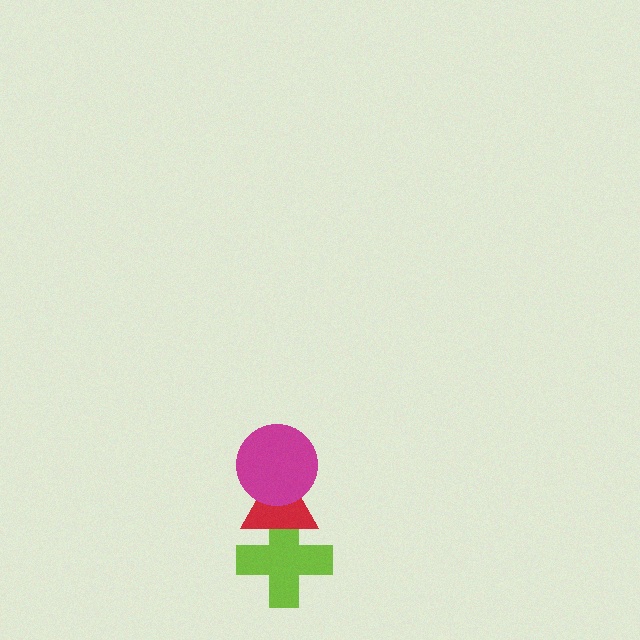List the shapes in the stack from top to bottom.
From top to bottom: the magenta circle, the red triangle, the lime cross.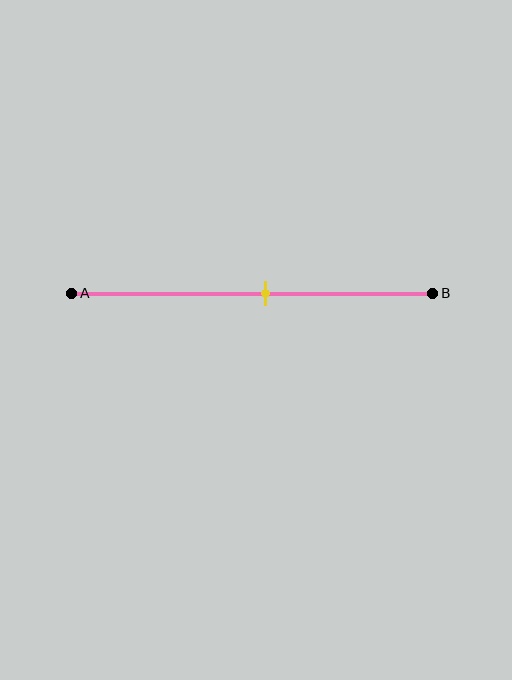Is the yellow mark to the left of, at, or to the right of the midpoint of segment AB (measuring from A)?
The yellow mark is to the right of the midpoint of segment AB.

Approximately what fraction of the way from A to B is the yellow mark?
The yellow mark is approximately 55% of the way from A to B.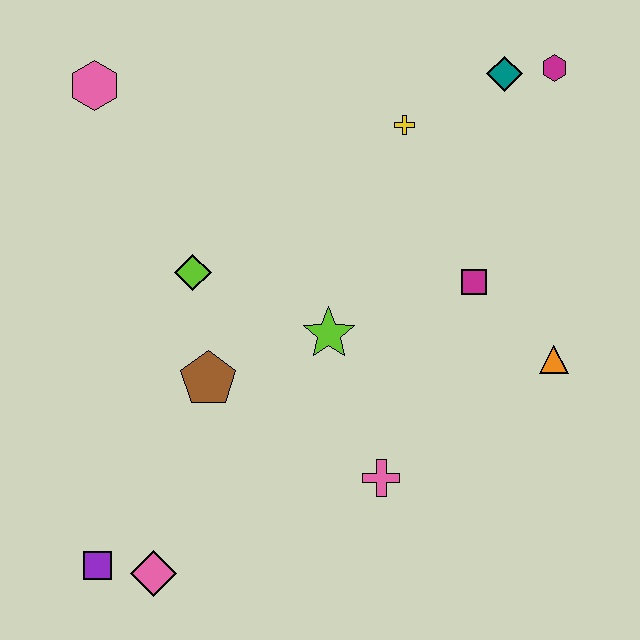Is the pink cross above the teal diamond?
No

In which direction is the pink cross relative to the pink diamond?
The pink cross is to the right of the pink diamond.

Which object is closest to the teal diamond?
The magenta hexagon is closest to the teal diamond.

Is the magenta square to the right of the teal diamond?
No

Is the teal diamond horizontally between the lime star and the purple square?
No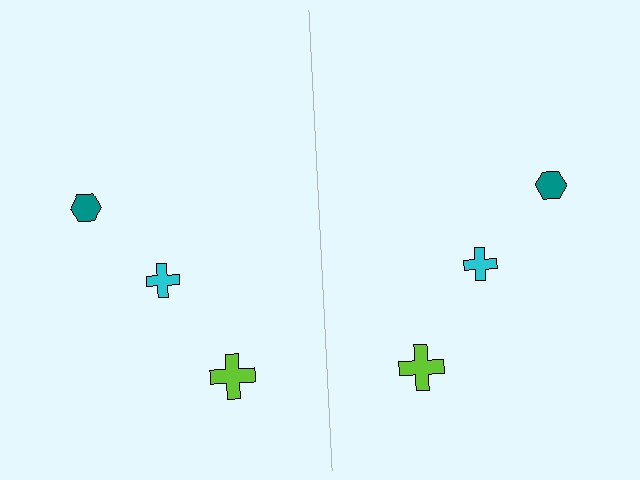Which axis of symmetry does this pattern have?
The pattern has a vertical axis of symmetry running through the center of the image.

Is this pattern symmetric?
Yes, this pattern has bilateral (reflection) symmetry.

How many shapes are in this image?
There are 6 shapes in this image.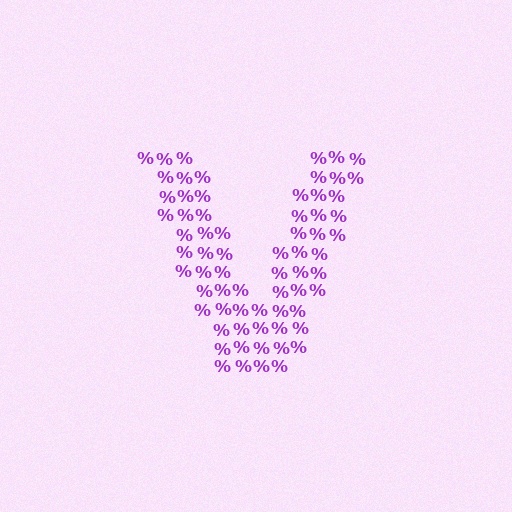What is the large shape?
The large shape is the letter V.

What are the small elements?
The small elements are percent signs.